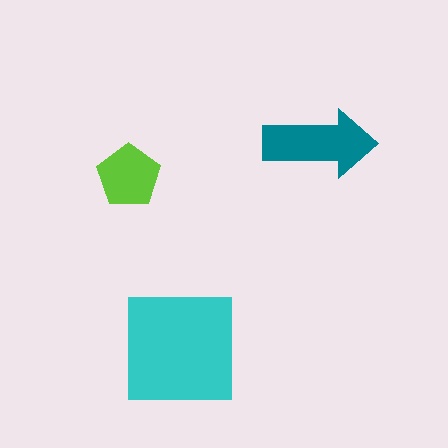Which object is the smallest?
The lime pentagon.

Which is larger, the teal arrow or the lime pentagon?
The teal arrow.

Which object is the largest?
The cyan square.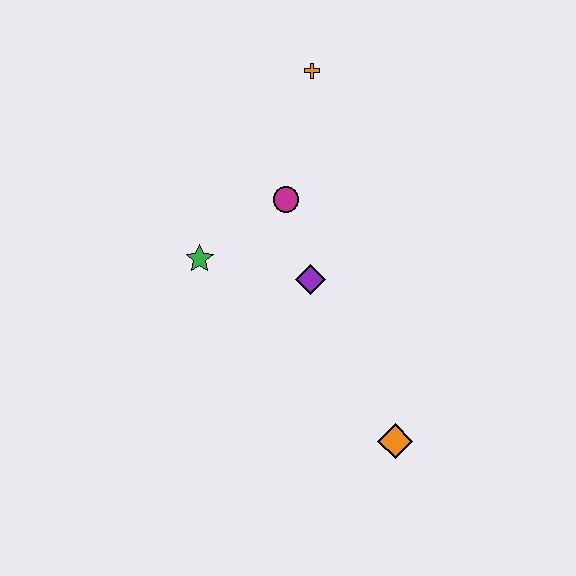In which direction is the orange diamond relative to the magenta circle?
The orange diamond is below the magenta circle.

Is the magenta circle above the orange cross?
No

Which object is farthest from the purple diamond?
The orange cross is farthest from the purple diamond.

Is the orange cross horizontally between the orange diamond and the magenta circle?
Yes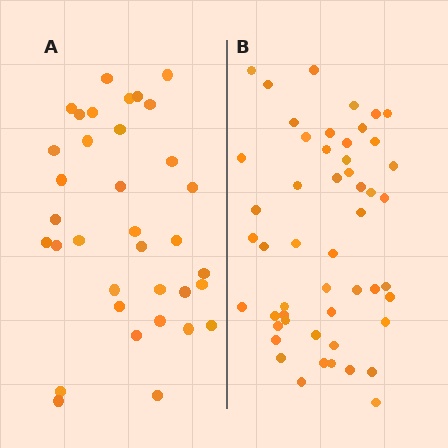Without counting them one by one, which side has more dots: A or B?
Region B (the right region) has more dots.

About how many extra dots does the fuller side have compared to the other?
Region B has approximately 15 more dots than region A.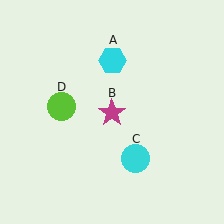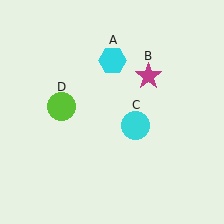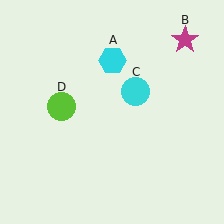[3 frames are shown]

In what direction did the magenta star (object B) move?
The magenta star (object B) moved up and to the right.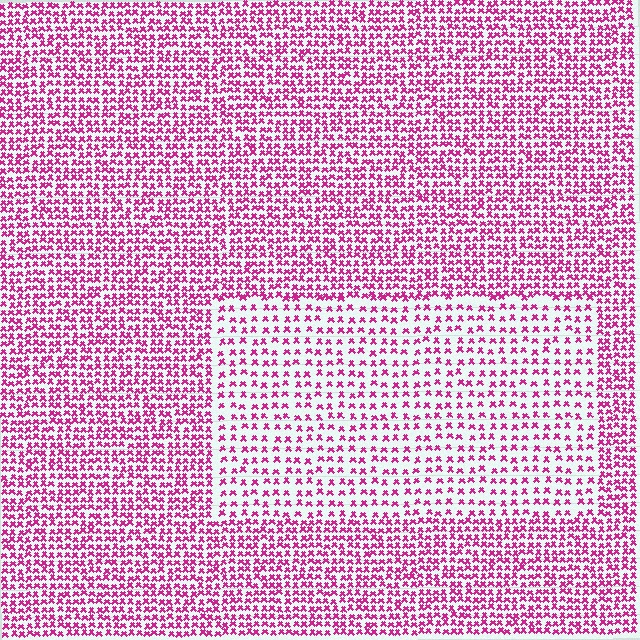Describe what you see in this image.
The image contains small magenta elements arranged at two different densities. A rectangle-shaped region is visible where the elements are less densely packed than the surrounding area.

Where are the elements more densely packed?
The elements are more densely packed outside the rectangle boundary.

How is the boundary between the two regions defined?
The boundary is defined by a change in element density (approximately 1.9x ratio). All elements are the same color, size, and shape.